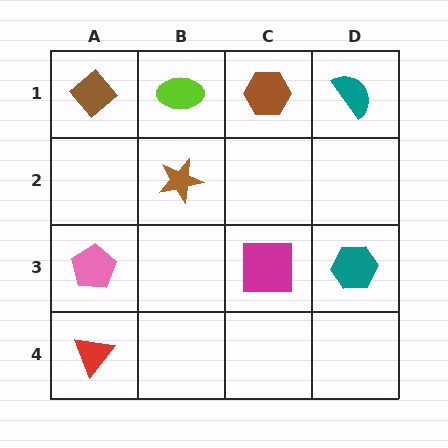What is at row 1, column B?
A lime ellipse.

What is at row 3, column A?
A pink pentagon.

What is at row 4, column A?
A red triangle.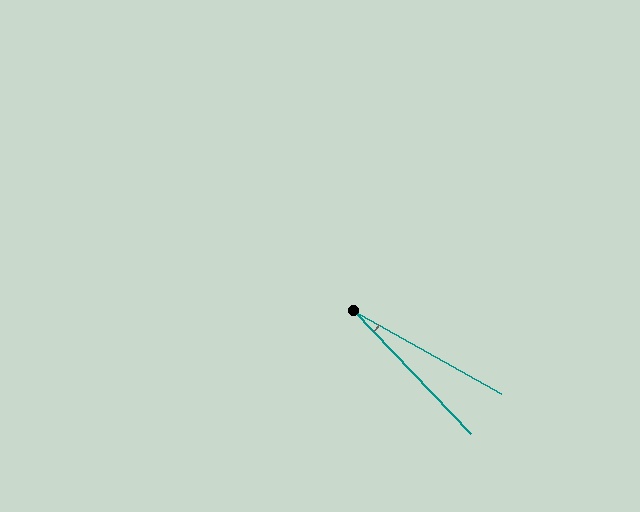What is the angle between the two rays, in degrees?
Approximately 17 degrees.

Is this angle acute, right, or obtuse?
It is acute.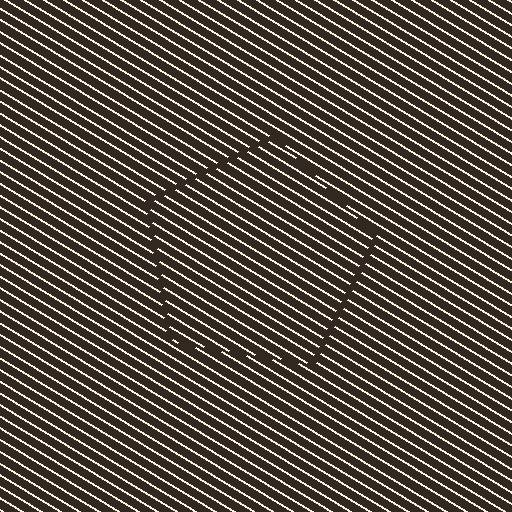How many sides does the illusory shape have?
5 sides — the line-ends trace a pentagon.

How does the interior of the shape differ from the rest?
The interior of the shape contains the same grating, shifted by half a period — the contour is defined by the phase discontinuity where line-ends from the inner and outer gratings abut.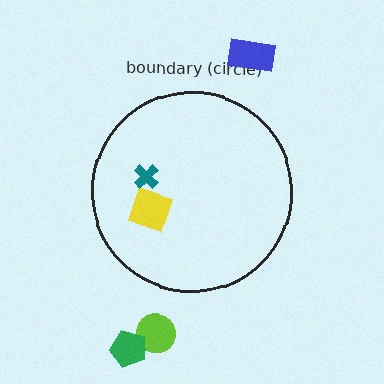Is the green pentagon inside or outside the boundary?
Outside.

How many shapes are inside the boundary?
2 inside, 3 outside.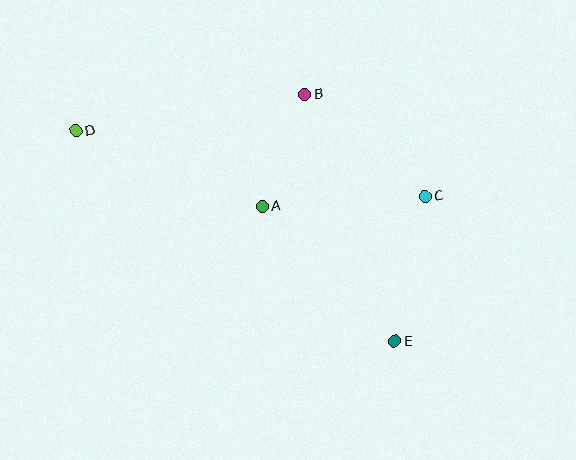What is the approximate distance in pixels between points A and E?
The distance between A and E is approximately 189 pixels.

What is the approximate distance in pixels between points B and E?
The distance between B and E is approximately 263 pixels.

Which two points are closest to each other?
Points A and B are closest to each other.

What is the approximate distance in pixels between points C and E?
The distance between C and E is approximately 148 pixels.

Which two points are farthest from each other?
Points D and E are farthest from each other.